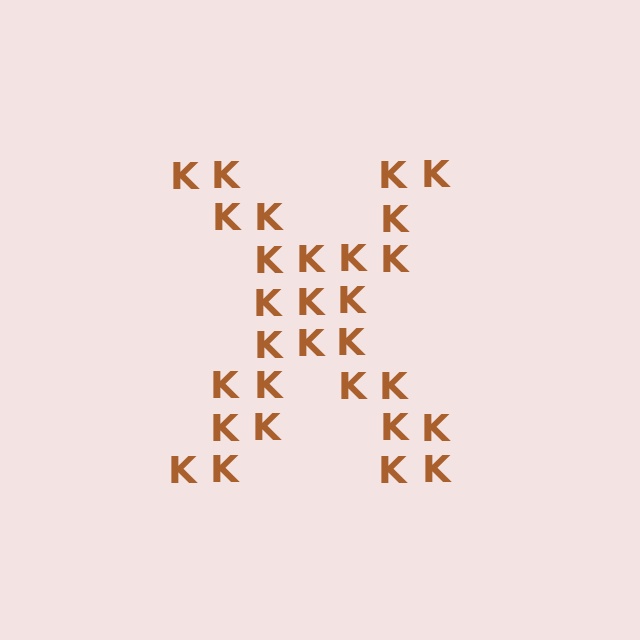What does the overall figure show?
The overall figure shows the letter X.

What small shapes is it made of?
It is made of small letter K's.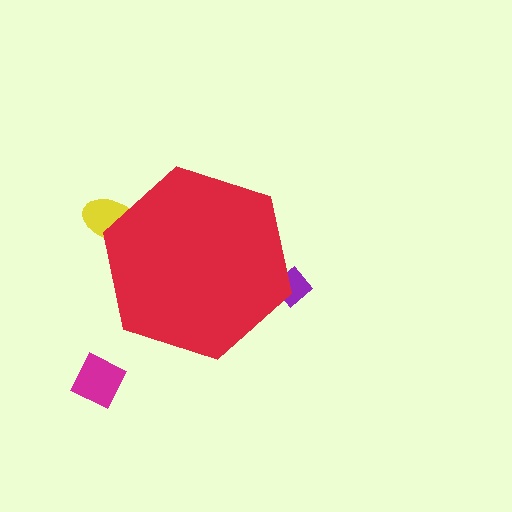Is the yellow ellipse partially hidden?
Yes, the yellow ellipse is partially hidden behind the red hexagon.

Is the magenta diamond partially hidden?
No, the magenta diamond is fully visible.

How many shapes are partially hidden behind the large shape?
2 shapes are partially hidden.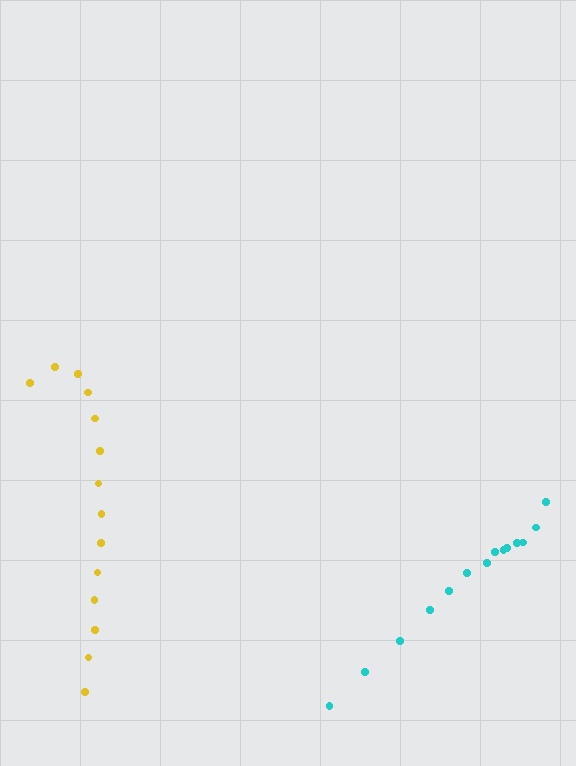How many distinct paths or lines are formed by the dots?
There are 2 distinct paths.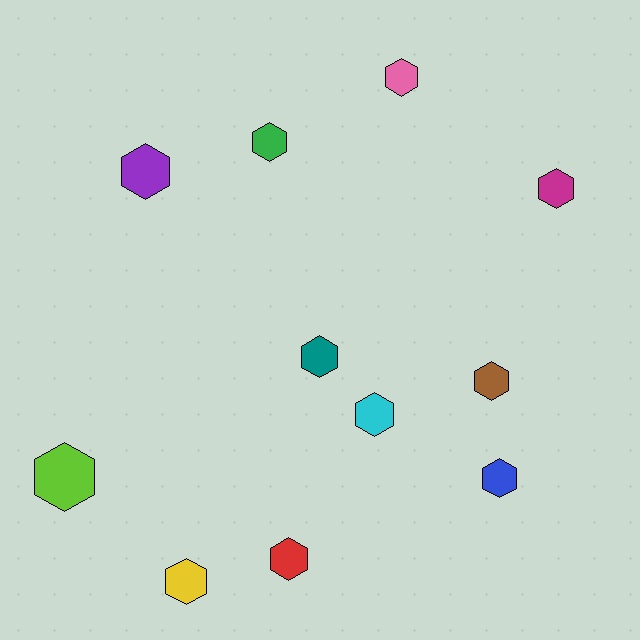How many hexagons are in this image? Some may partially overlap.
There are 11 hexagons.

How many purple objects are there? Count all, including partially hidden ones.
There is 1 purple object.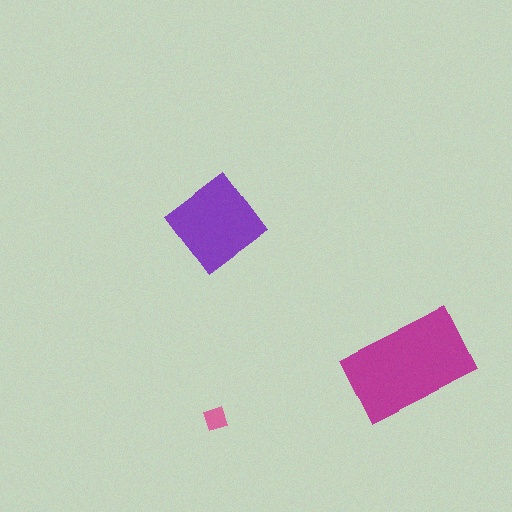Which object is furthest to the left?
The pink diamond is leftmost.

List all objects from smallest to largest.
The pink diamond, the purple diamond, the magenta rectangle.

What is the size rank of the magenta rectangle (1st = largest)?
1st.